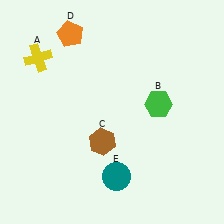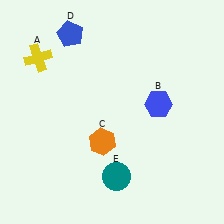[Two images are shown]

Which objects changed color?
B changed from green to blue. C changed from brown to orange. D changed from orange to blue.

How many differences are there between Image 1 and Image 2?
There are 3 differences between the two images.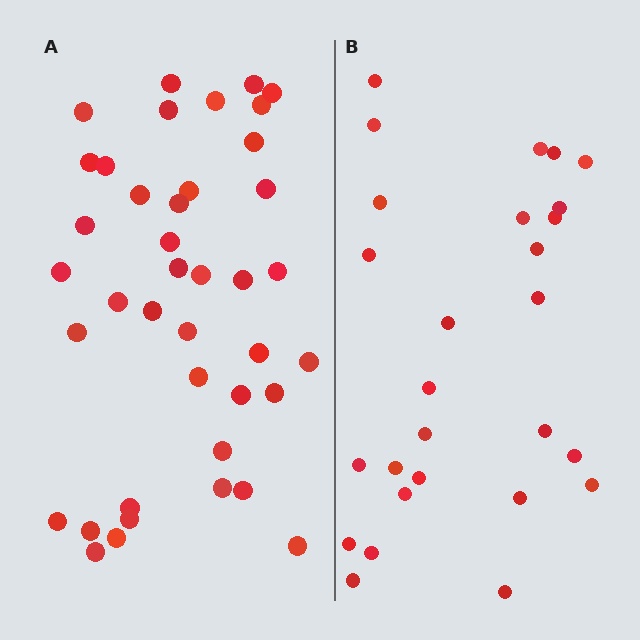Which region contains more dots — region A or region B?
Region A (the left region) has more dots.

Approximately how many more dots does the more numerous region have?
Region A has approximately 15 more dots than region B.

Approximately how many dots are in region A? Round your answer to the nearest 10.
About 40 dots.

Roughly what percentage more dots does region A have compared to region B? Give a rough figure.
About 50% more.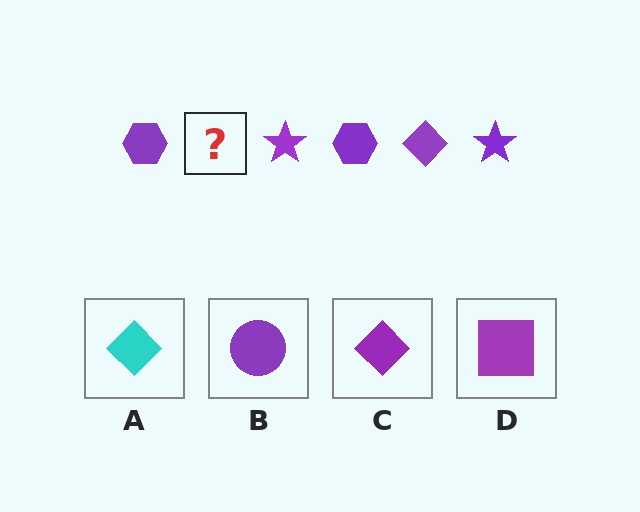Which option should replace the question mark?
Option C.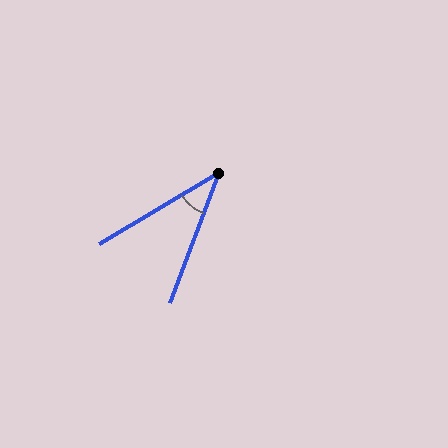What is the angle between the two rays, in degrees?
Approximately 38 degrees.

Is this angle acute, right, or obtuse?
It is acute.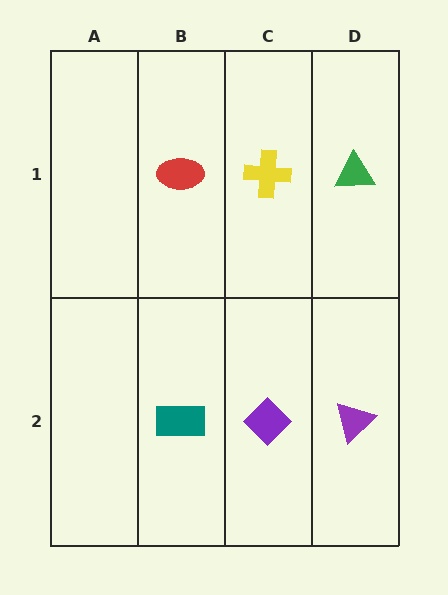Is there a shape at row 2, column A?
No, that cell is empty.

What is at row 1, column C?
A yellow cross.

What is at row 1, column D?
A green triangle.